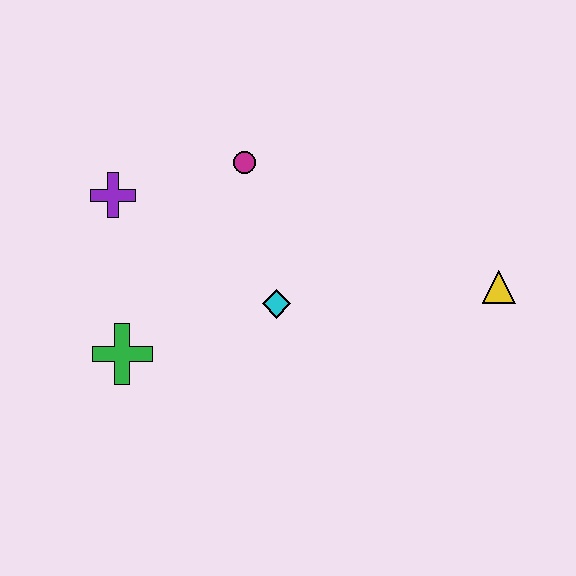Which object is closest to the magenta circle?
The purple cross is closest to the magenta circle.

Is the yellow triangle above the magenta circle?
No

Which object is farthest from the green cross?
The yellow triangle is farthest from the green cross.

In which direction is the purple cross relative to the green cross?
The purple cross is above the green cross.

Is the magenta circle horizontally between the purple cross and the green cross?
No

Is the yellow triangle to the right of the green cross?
Yes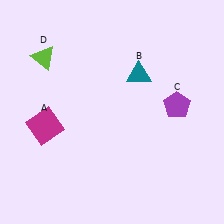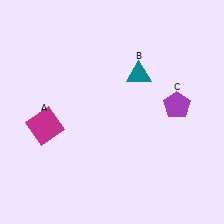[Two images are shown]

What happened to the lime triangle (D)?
The lime triangle (D) was removed in Image 2. It was in the top-left area of Image 1.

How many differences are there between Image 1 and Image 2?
There is 1 difference between the two images.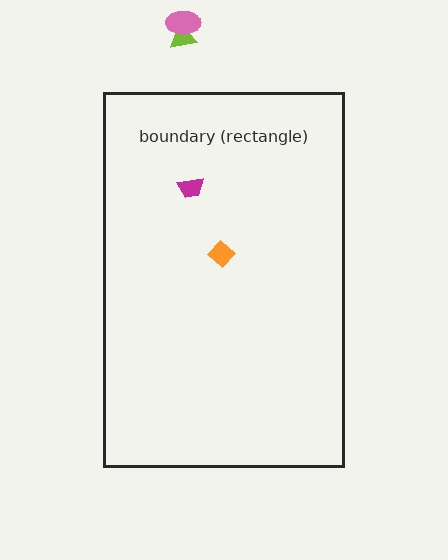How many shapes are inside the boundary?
2 inside, 2 outside.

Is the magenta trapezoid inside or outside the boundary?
Inside.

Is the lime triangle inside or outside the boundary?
Outside.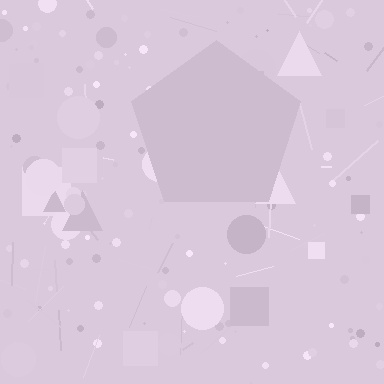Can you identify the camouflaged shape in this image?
The camouflaged shape is a pentagon.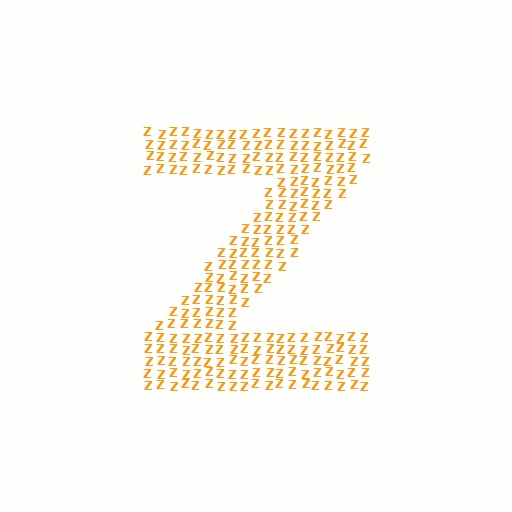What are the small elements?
The small elements are letter Z's.